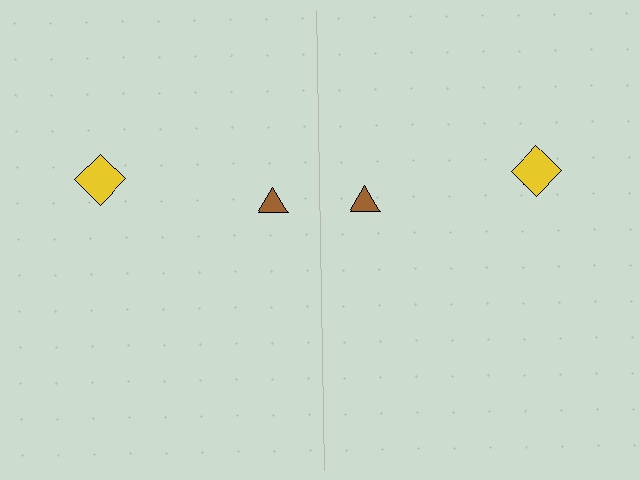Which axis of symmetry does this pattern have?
The pattern has a vertical axis of symmetry running through the center of the image.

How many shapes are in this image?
There are 4 shapes in this image.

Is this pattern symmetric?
Yes, this pattern has bilateral (reflection) symmetry.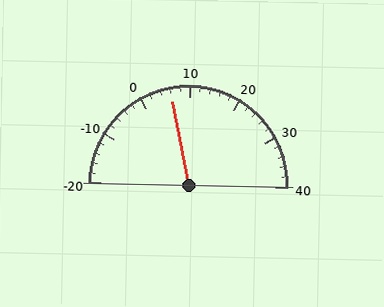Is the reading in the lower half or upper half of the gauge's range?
The reading is in the lower half of the range (-20 to 40).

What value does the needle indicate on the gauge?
The needle indicates approximately 6.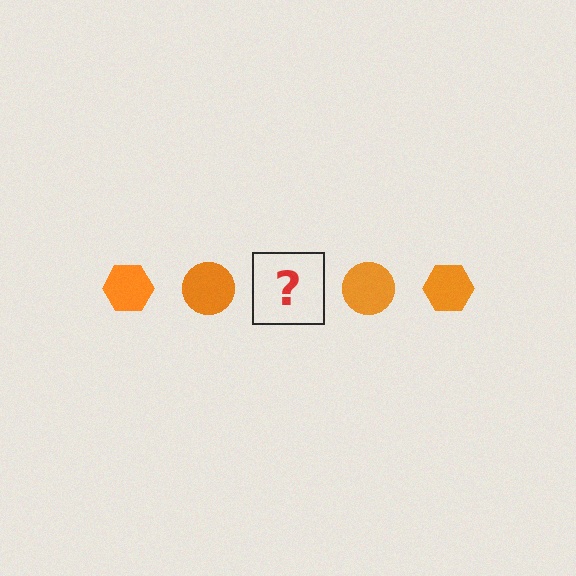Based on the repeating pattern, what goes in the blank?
The blank should be an orange hexagon.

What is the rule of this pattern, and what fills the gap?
The rule is that the pattern cycles through hexagon, circle shapes in orange. The gap should be filled with an orange hexagon.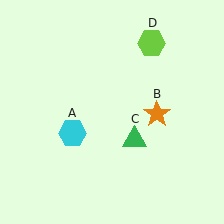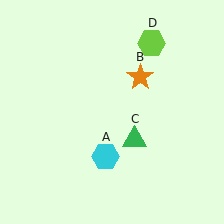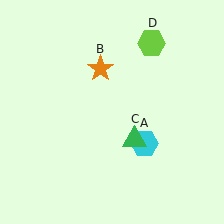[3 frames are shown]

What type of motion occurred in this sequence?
The cyan hexagon (object A), orange star (object B) rotated counterclockwise around the center of the scene.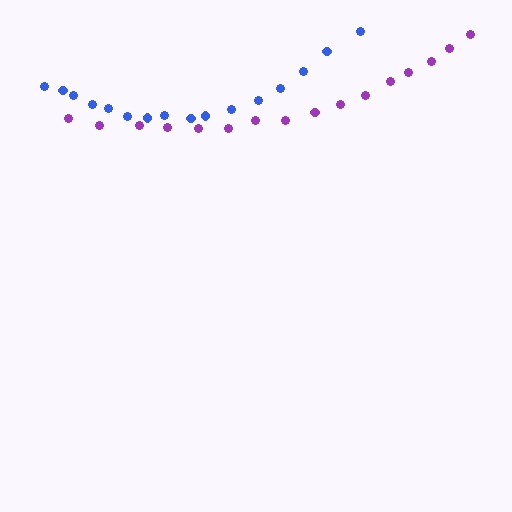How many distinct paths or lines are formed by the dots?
There are 2 distinct paths.